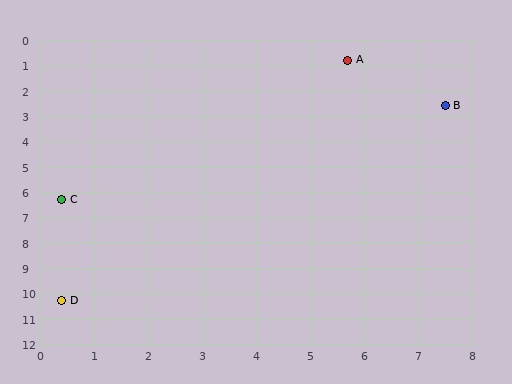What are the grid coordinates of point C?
Point C is at approximately (0.4, 6.3).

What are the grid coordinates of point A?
Point A is at approximately (5.7, 0.8).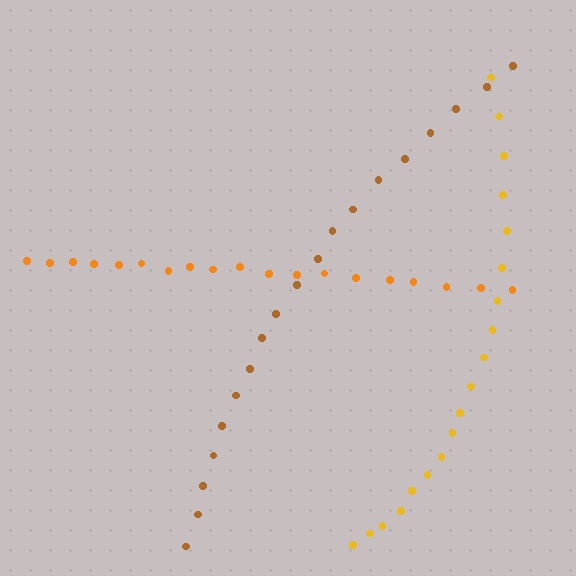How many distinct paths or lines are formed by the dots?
There are 3 distinct paths.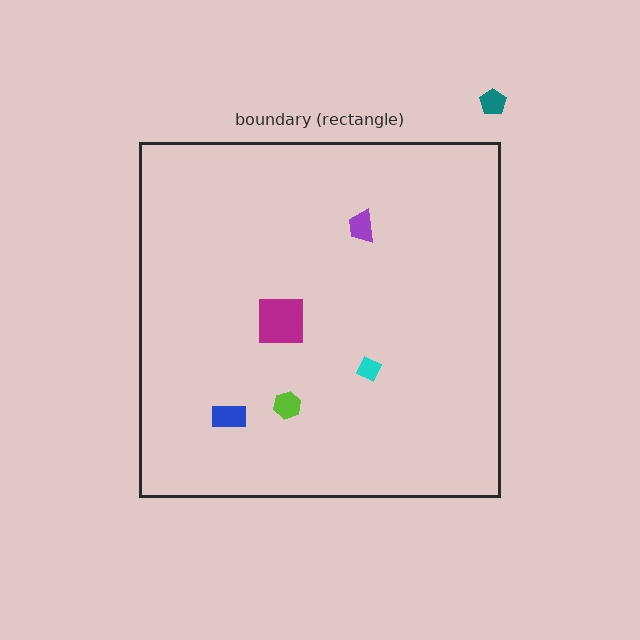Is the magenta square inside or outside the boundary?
Inside.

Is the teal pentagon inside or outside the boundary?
Outside.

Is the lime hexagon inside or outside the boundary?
Inside.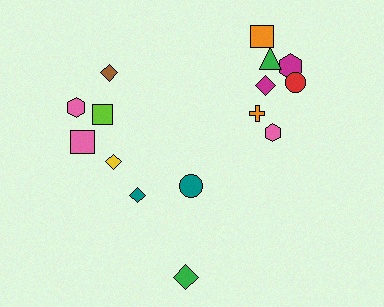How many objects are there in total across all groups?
There are 15 objects.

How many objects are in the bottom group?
There are 3 objects.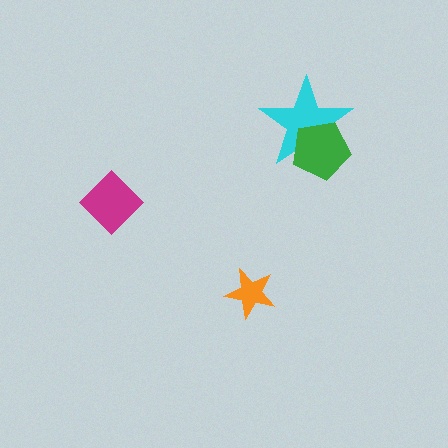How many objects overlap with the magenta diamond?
0 objects overlap with the magenta diamond.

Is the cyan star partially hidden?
Yes, it is partially covered by another shape.